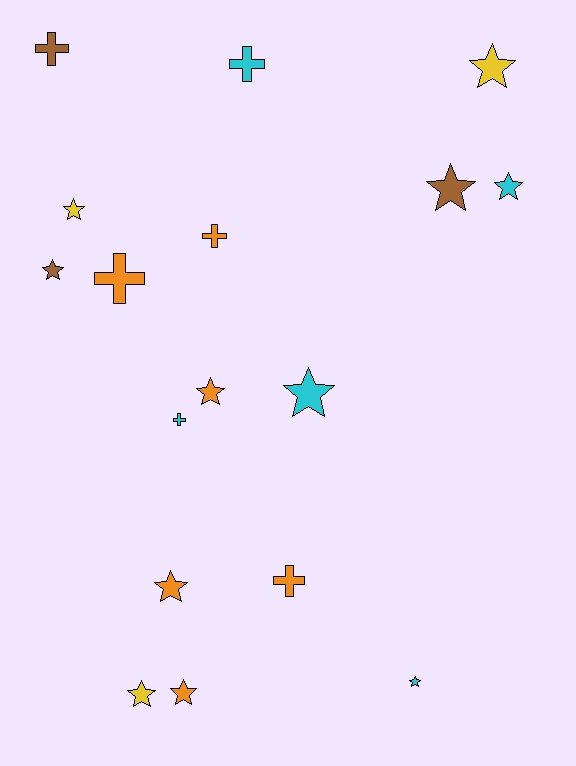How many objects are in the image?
There are 17 objects.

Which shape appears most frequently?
Star, with 11 objects.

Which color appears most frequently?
Orange, with 6 objects.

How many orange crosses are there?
There are 3 orange crosses.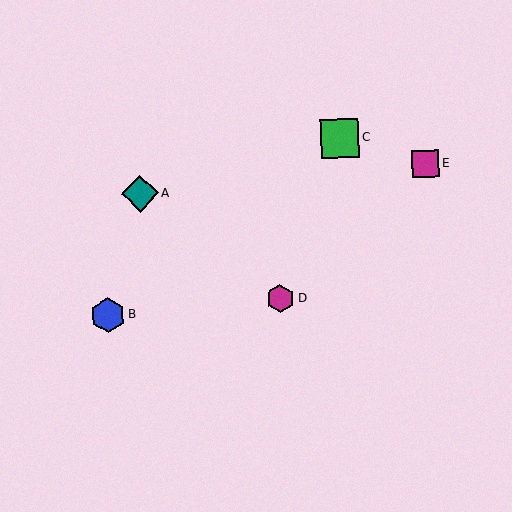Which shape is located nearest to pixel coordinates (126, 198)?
The teal diamond (labeled A) at (140, 194) is nearest to that location.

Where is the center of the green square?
The center of the green square is at (340, 138).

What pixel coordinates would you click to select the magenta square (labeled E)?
Click at (425, 164) to select the magenta square E.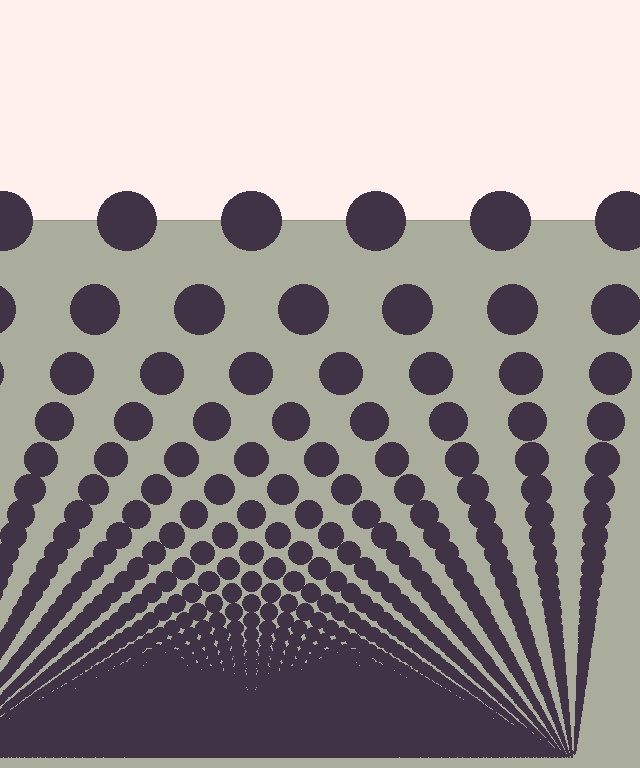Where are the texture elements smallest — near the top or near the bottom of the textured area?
Near the bottom.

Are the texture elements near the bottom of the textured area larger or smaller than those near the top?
Smaller. The gradient is inverted — elements near the bottom are smaller and denser.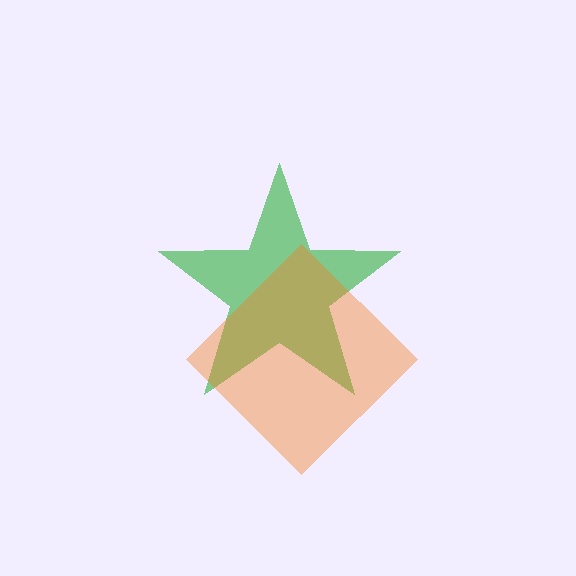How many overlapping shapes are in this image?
There are 2 overlapping shapes in the image.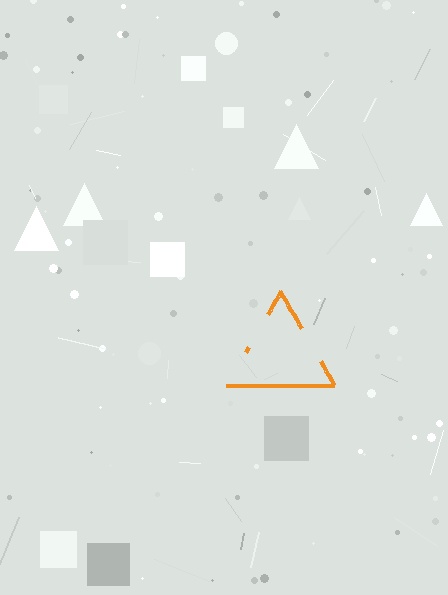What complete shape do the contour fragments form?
The contour fragments form a triangle.